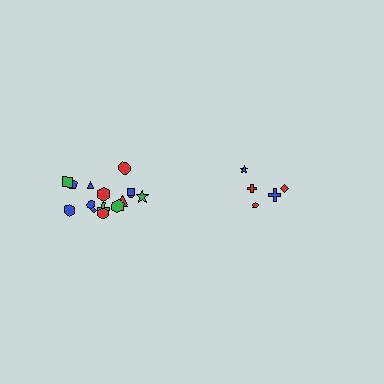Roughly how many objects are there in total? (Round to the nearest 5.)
Roughly 20 objects in total.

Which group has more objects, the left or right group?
The left group.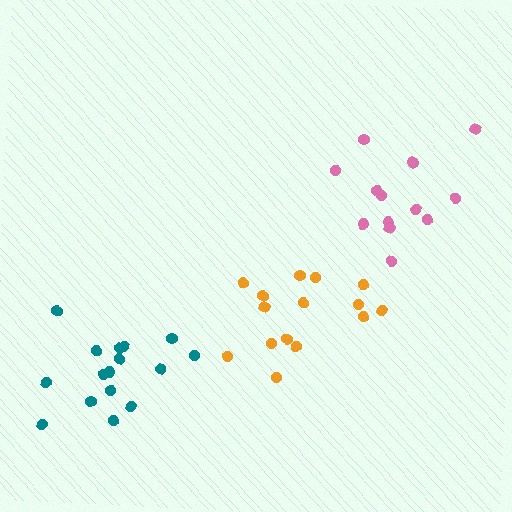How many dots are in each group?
Group 1: 15 dots, Group 2: 13 dots, Group 3: 16 dots (44 total).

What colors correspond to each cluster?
The clusters are colored: orange, pink, teal.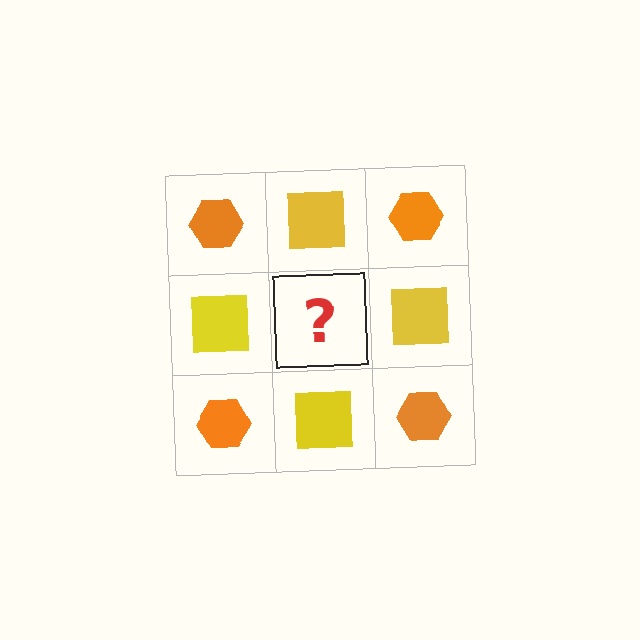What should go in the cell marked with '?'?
The missing cell should contain an orange hexagon.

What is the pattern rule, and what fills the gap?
The rule is that it alternates orange hexagon and yellow square in a checkerboard pattern. The gap should be filled with an orange hexagon.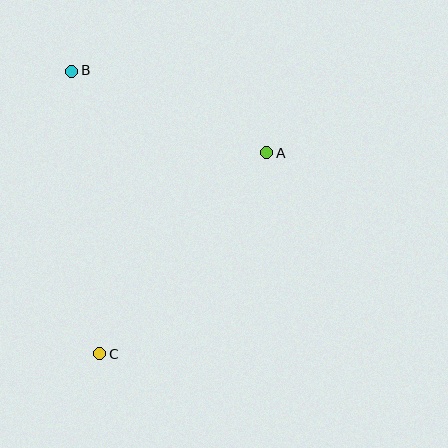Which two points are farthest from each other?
Points B and C are farthest from each other.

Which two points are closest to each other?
Points A and B are closest to each other.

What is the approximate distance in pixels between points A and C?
The distance between A and C is approximately 261 pixels.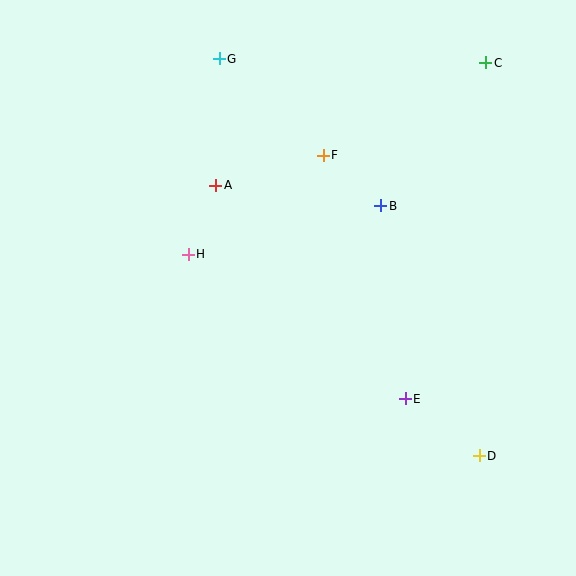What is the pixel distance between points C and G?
The distance between C and G is 267 pixels.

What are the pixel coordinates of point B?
Point B is at (381, 206).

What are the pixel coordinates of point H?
Point H is at (188, 254).